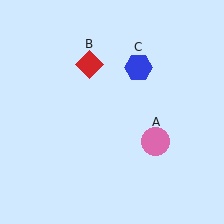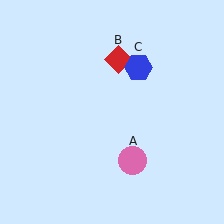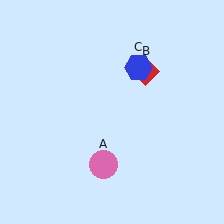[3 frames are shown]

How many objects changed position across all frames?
2 objects changed position: pink circle (object A), red diamond (object B).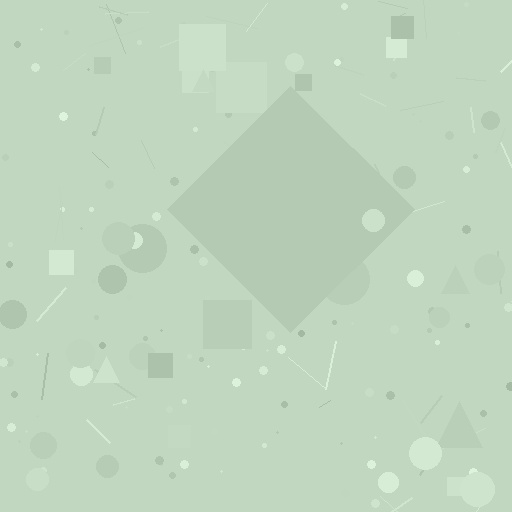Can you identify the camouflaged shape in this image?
The camouflaged shape is a diamond.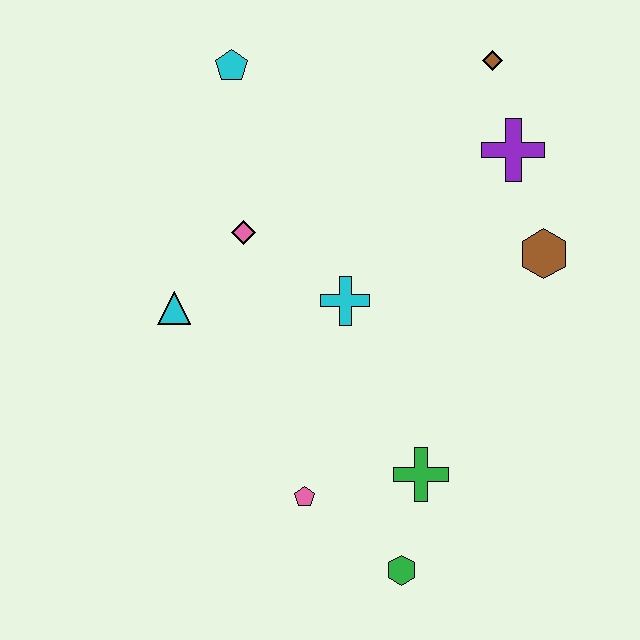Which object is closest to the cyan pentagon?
The pink diamond is closest to the cyan pentagon.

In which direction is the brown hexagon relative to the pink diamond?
The brown hexagon is to the right of the pink diamond.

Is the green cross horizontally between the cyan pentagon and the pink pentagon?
No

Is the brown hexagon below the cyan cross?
No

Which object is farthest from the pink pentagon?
The brown diamond is farthest from the pink pentagon.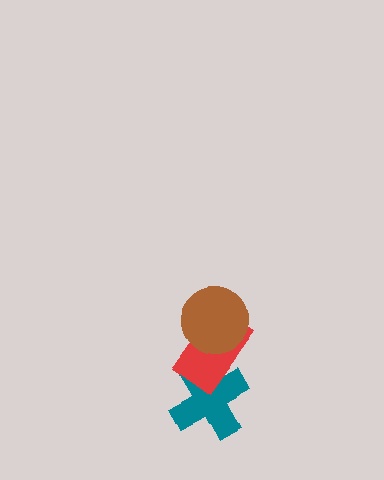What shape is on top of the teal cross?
The red rectangle is on top of the teal cross.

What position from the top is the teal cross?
The teal cross is 3rd from the top.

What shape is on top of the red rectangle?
The brown circle is on top of the red rectangle.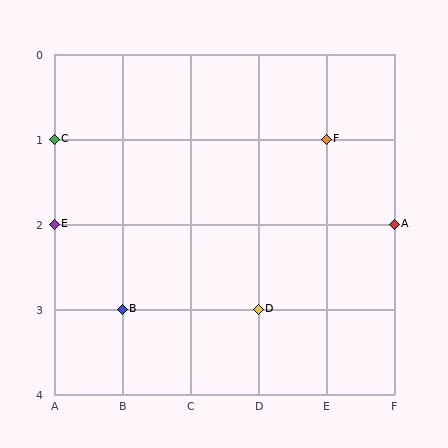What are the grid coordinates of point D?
Point D is at grid coordinates (D, 3).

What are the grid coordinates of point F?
Point F is at grid coordinates (E, 1).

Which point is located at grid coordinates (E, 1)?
Point F is at (E, 1).